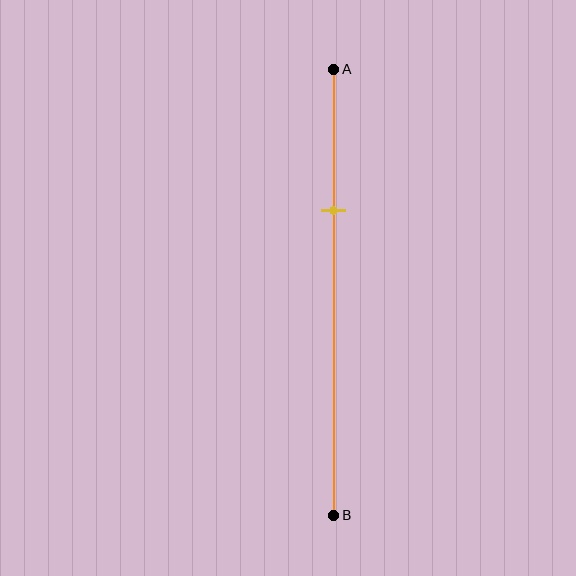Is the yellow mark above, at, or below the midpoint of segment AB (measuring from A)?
The yellow mark is above the midpoint of segment AB.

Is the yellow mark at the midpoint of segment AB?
No, the mark is at about 30% from A, not at the 50% midpoint.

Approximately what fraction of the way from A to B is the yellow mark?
The yellow mark is approximately 30% of the way from A to B.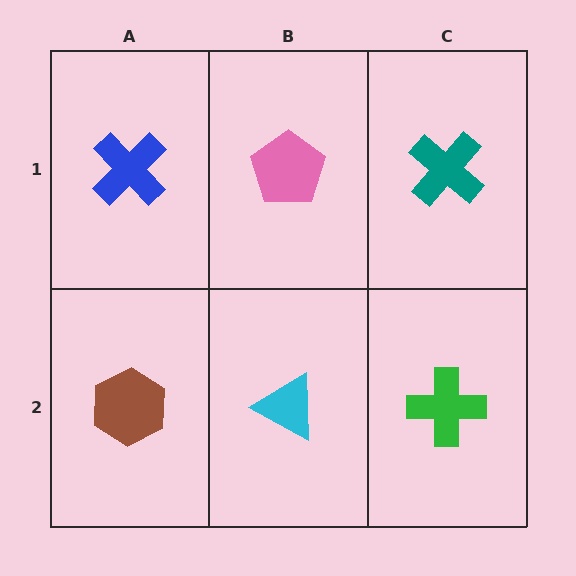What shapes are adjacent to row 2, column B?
A pink pentagon (row 1, column B), a brown hexagon (row 2, column A), a green cross (row 2, column C).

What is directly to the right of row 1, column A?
A pink pentagon.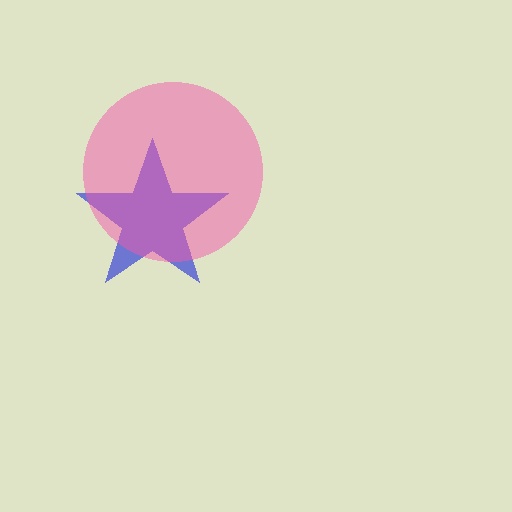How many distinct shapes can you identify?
There are 2 distinct shapes: a blue star, a pink circle.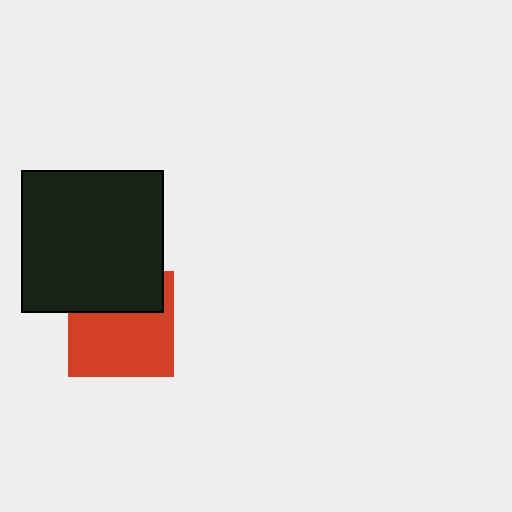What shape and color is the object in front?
The object in front is a black square.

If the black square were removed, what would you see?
You would see the complete red square.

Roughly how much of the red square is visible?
About half of it is visible (roughly 64%).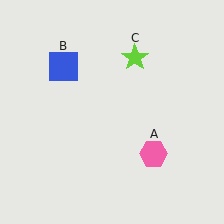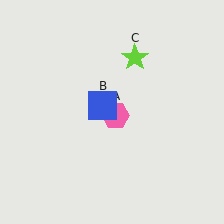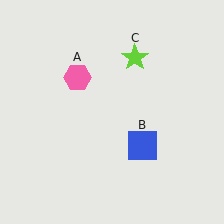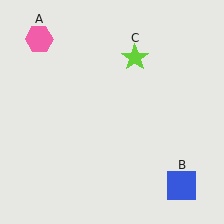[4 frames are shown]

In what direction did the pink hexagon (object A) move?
The pink hexagon (object A) moved up and to the left.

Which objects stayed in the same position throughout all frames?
Lime star (object C) remained stationary.